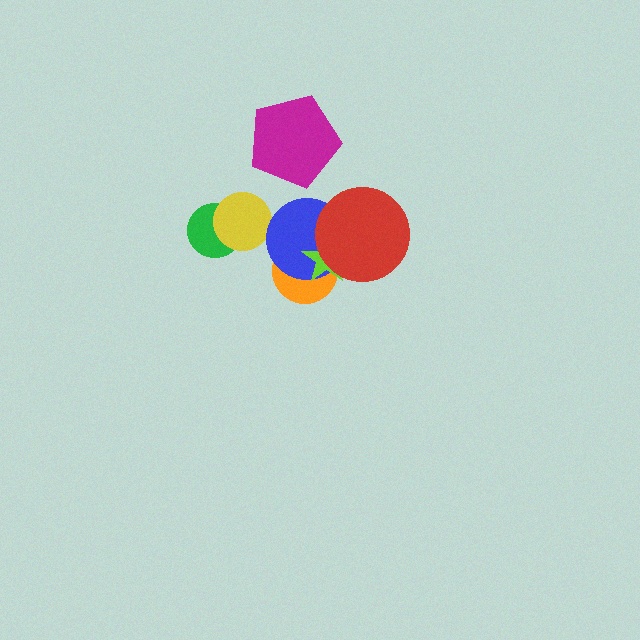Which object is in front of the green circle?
The yellow circle is in front of the green circle.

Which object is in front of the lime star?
The red circle is in front of the lime star.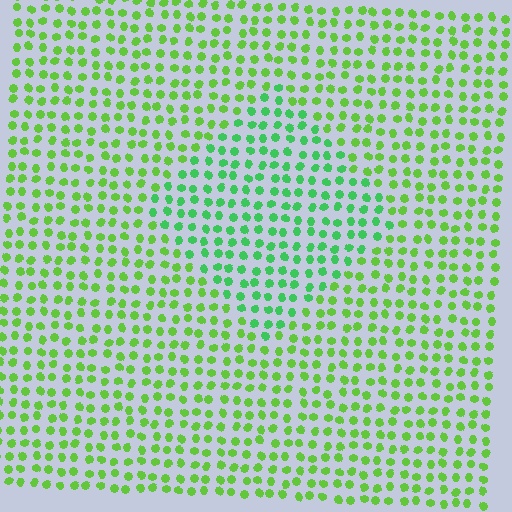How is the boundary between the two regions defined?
The boundary is defined purely by a slight shift in hue (about 31 degrees). Spacing, size, and orientation are identical on both sides.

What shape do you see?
I see a diamond.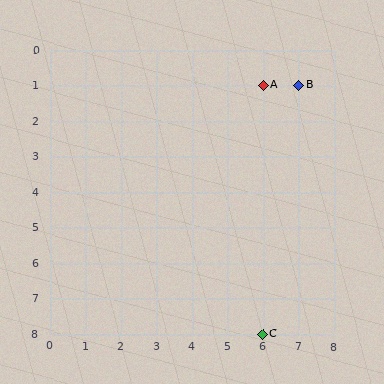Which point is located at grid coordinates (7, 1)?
Point B is at (7, 1).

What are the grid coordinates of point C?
Point C is at grid coordinates (6, 8).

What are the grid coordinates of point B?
Point B is at grid coordinates (7, 1).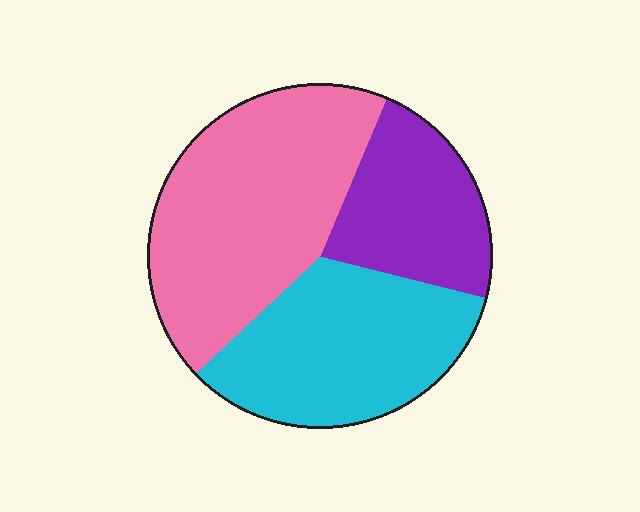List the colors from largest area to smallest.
From largest to smallest: pink, cyan, purple.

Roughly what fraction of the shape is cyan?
Cyan takes up about one third (1/3) of the shape.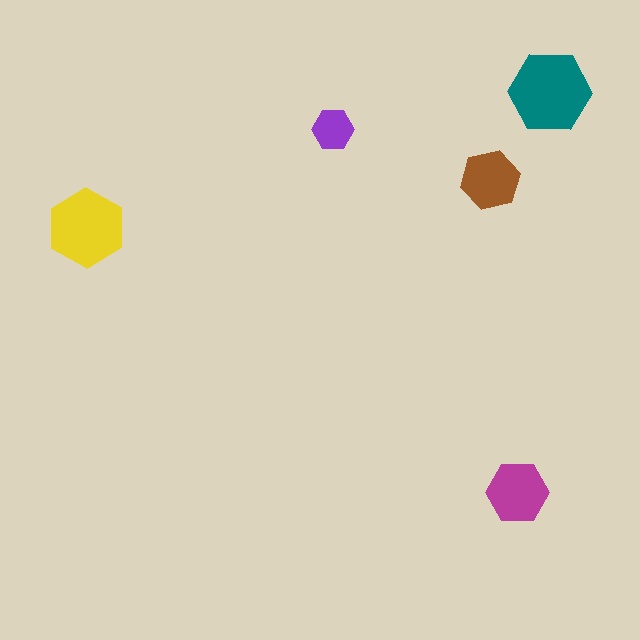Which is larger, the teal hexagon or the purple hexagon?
The teal one.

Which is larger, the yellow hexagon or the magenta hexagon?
The yellow one.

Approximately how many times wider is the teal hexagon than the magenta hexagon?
About 1.5 times wider.